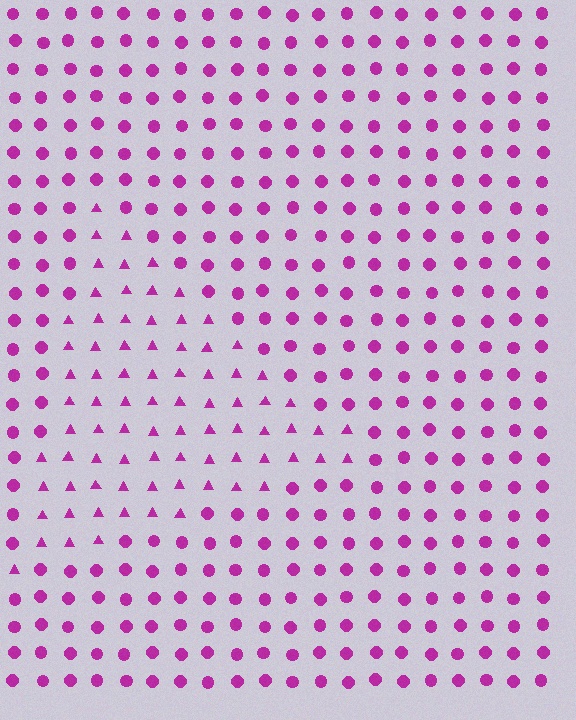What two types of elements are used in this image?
The image uses triangles inside the triangle region and circles outside it.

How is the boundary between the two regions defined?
The boundary is defined by a change in element shape: triangles inside vs. circles outside. All elements share the same color and spacing.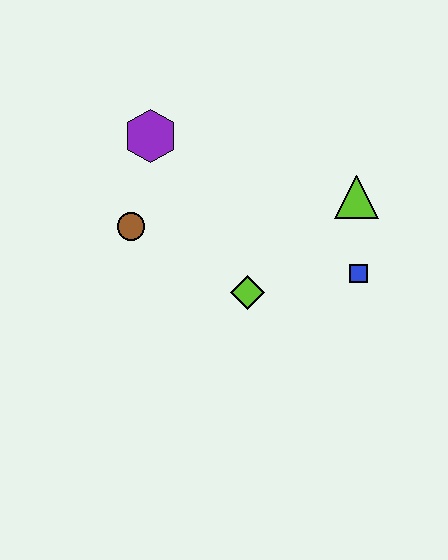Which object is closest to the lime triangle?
The blue square is closest to the lime triangle.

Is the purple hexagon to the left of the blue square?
Yes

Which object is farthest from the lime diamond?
The purple hexagon is farthest from the lime diamond.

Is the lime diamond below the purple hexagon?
Yes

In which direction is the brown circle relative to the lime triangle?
The brown circle is to the left of the lime triangle.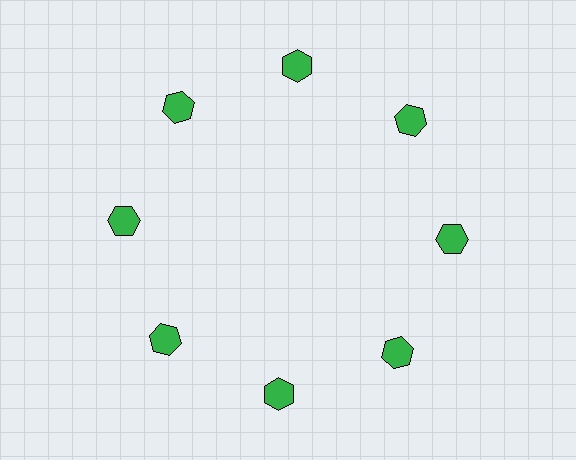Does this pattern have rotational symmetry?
Yes, this pattern has 8-fold rotational symmetry. It looks the same after rotating 45 degrees around the center.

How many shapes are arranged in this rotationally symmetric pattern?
There are 8 shapes, arranged in 8 groups of 1.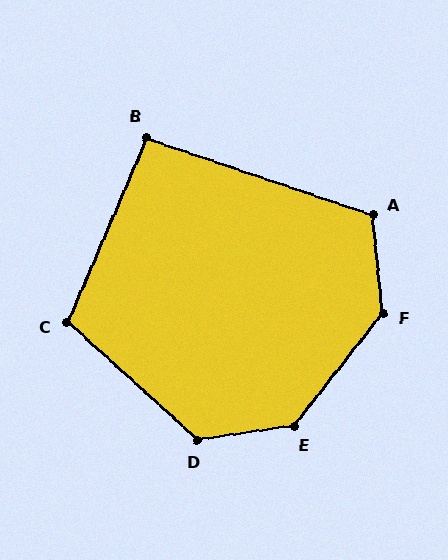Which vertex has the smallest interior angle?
B, at approximately 94 degrees.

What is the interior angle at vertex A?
Approximately 115 degrees (obtuse).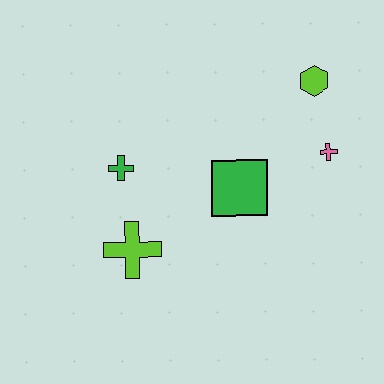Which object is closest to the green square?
The pink cross is closest to the green square.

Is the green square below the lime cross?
No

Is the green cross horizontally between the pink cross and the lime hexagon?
No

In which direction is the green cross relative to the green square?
The green cross is to the left of the green square.